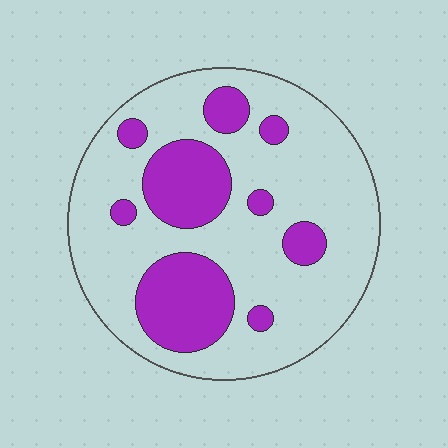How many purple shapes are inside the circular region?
9.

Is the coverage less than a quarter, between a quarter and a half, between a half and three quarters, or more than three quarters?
Between a quarter and a half.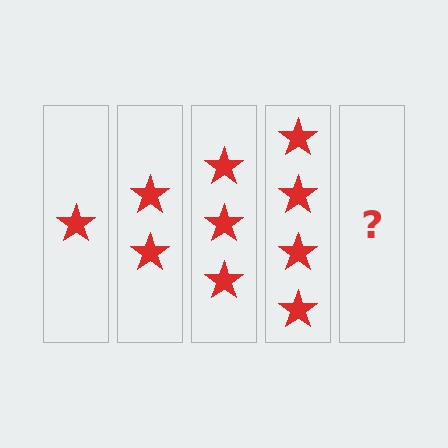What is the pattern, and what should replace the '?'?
The pattern is that each step adds one more star. The '?' should be 5 stars.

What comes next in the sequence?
The next element should be 5 stars.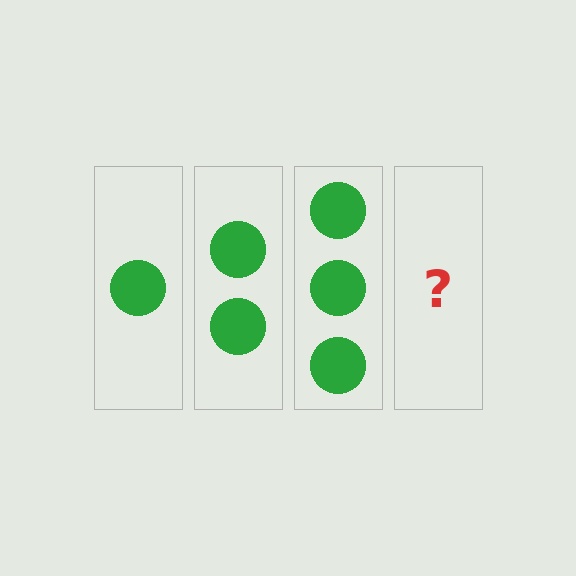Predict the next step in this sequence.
The next step is 4 circles.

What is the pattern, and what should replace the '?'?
The pattern is that each step adds one more circle. The '?' should be 4 circles.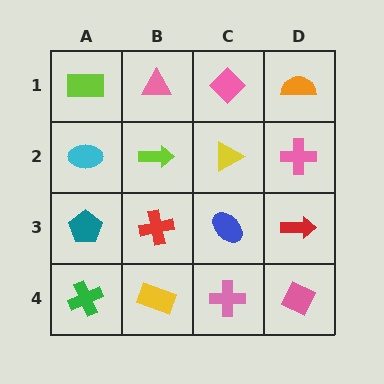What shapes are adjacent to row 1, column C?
A yellow triangle (row 2, column C), a pink triangle (row 1, column B), an orange semicircle (row 1, column D).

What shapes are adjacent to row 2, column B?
A pink triangle (row 1, column B), a red cross (row 3, column B), a cyan ellipse (row 2, column A), a yellow triangle (row 2, column C).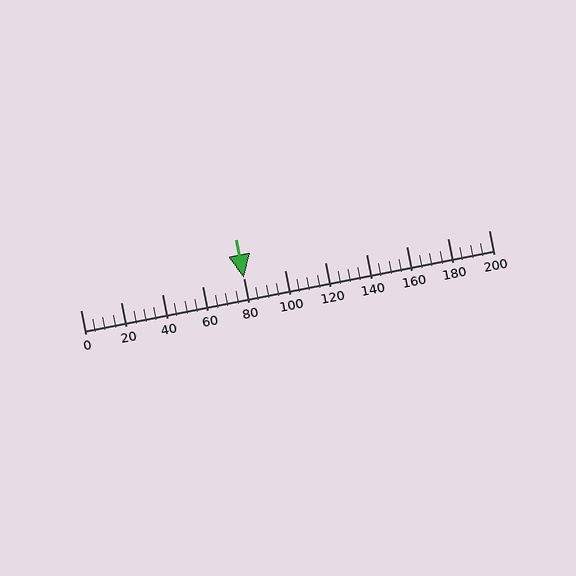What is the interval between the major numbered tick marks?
The major tick marks are spaced 20 units apart.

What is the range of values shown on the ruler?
The ruler shows values from 0 to 200.